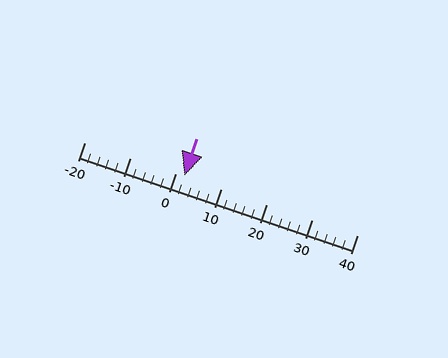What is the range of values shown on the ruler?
The ruler shows values from -20 to 40.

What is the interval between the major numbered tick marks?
The major tick marks are spaced 10 units apart.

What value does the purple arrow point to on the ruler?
The purple arrow points to approximately 2.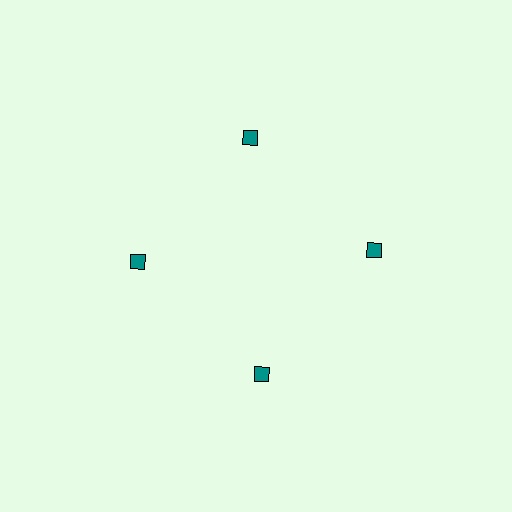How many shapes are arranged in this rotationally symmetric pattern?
There are 4 shapes, arranged in 4 groups of 1.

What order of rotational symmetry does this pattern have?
This pattern has 4-fold rotational symmetry.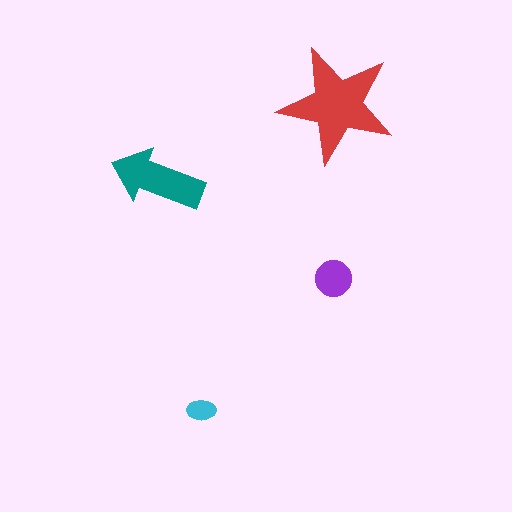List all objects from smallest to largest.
The cyan ellipse, the purple circle, the teal arrow, the red star.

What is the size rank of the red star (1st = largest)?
1st.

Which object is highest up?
The red star is topmost.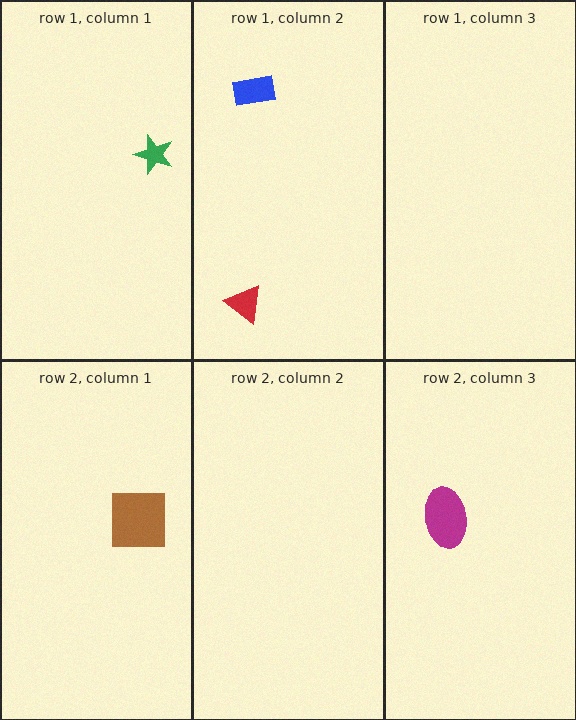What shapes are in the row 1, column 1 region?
The green star.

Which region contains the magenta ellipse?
The row 2, column 3 region.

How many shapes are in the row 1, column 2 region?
2.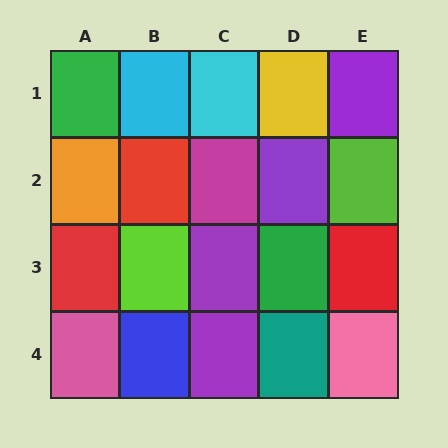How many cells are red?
3 cells are red.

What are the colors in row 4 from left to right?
Pink, blue, purple, teal, pink.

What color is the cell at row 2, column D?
Purple.